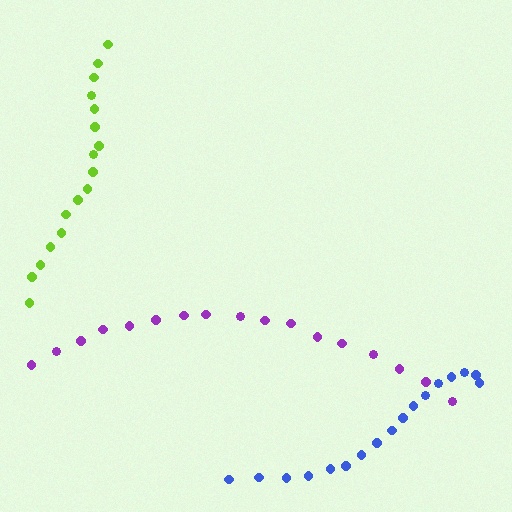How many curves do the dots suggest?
There are 3 distinct paths.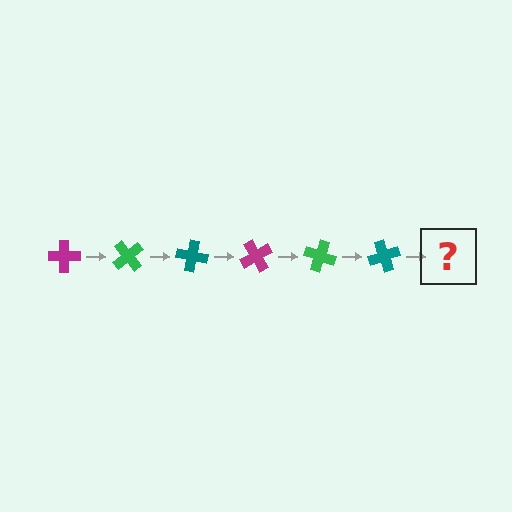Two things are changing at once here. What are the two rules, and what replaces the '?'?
The two rules are that it rotates 50 degrees each step and the color cycles through magenta, green, and teal. The '?' should be a magenta cross, rotated 300 degrees from the start.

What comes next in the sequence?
The next element should be a magenta cross, rotated 300 degrees from the start.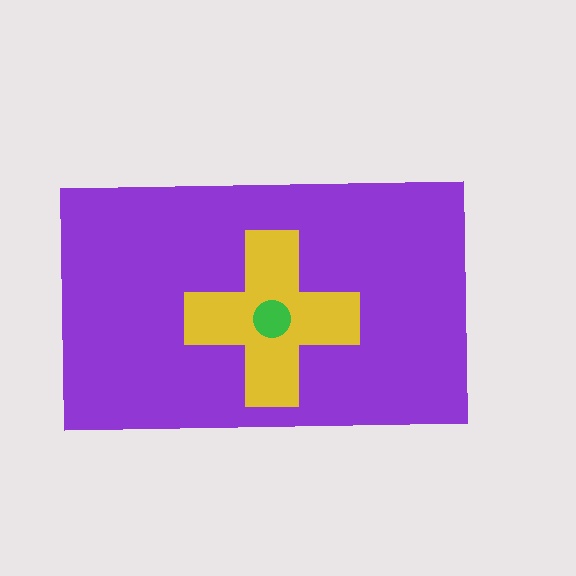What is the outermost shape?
The purple rectangle.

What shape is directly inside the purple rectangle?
The yellow cross.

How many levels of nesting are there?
3.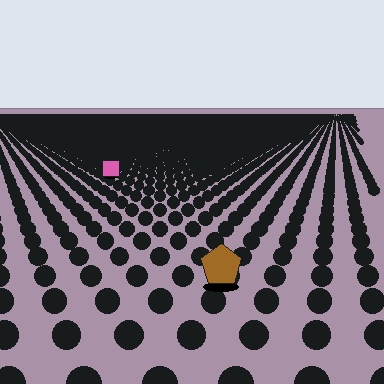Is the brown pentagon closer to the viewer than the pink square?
Yes. The brown pentagon is closer — you can tell from the texture gradient: the ground texture is coarser near it.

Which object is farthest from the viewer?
The pink square is farthest from the viewer. It appears smaller and the ground texture around it is denser.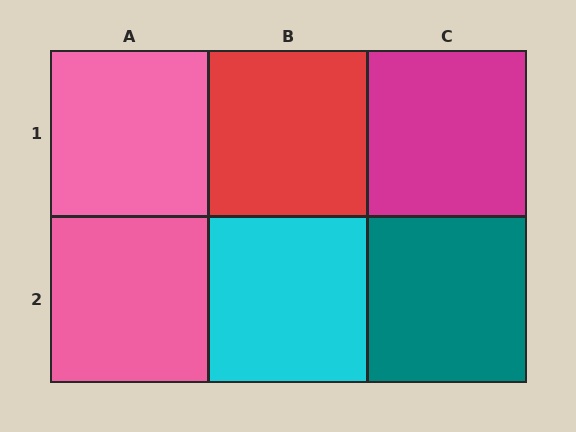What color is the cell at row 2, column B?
Cyan.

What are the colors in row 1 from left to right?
Pink, red, magenta.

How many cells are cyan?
1 cell is cyan.